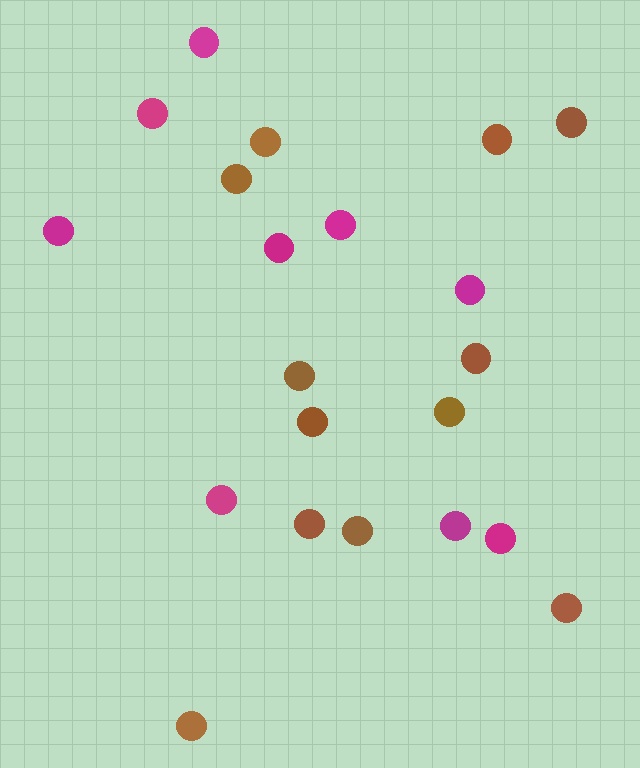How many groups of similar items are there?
There are 2 groups: one group of magenta circles (9) and one group of brown circles (12).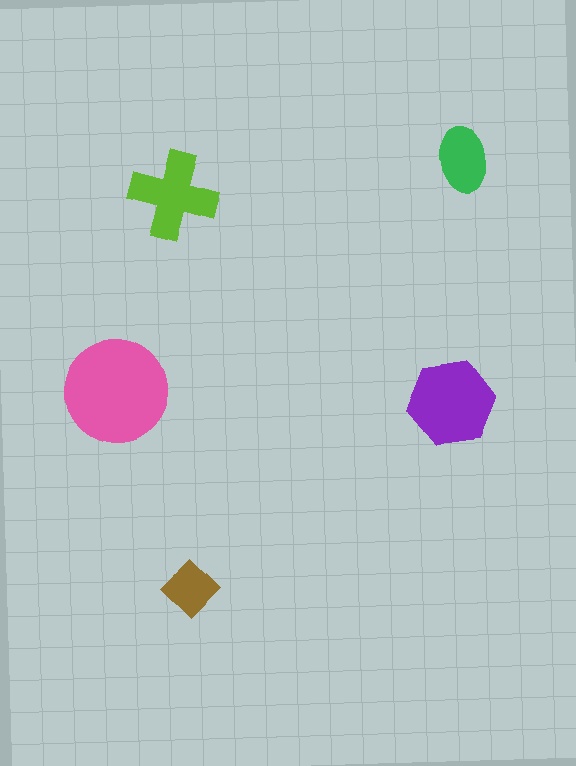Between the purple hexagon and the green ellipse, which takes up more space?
The purple hexagon.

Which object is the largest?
The pink circle.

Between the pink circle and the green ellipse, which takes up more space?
The pink circle.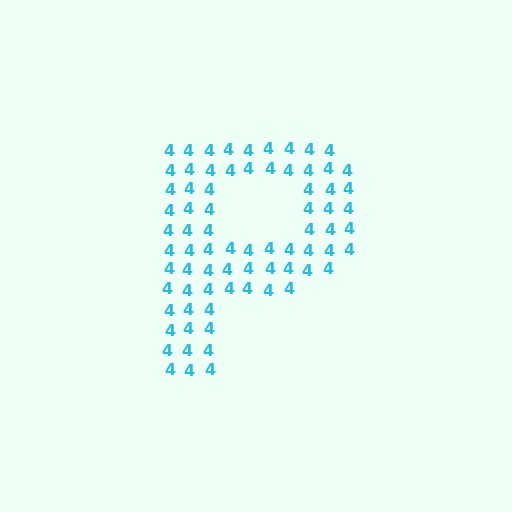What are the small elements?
The small elements are digit 4's.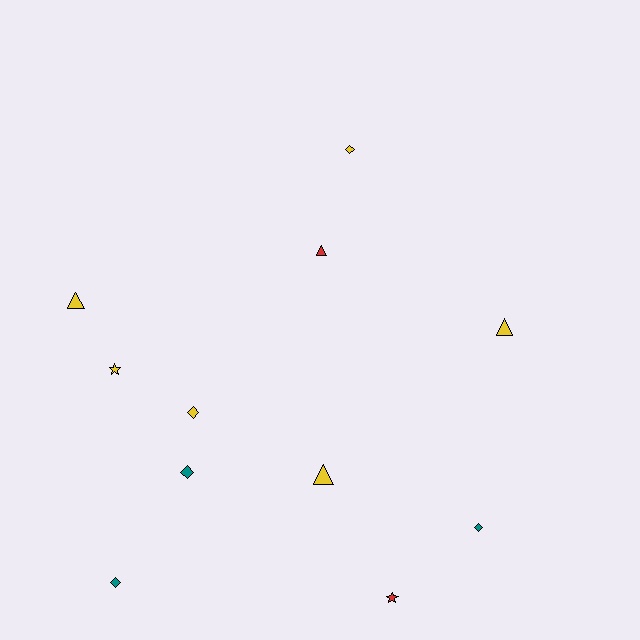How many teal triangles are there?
There are no teal triangles.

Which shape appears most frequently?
Diamond, with 5 objects.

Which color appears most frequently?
Yellow, with 6 objects.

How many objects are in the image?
There are 11 objects.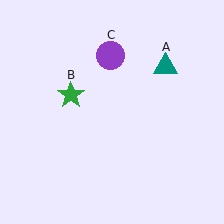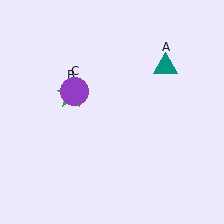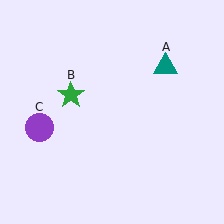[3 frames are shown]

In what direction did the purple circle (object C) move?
The purple circle (object C) moved down and to the left.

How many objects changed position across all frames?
1 object changed position: purple circle (object C).